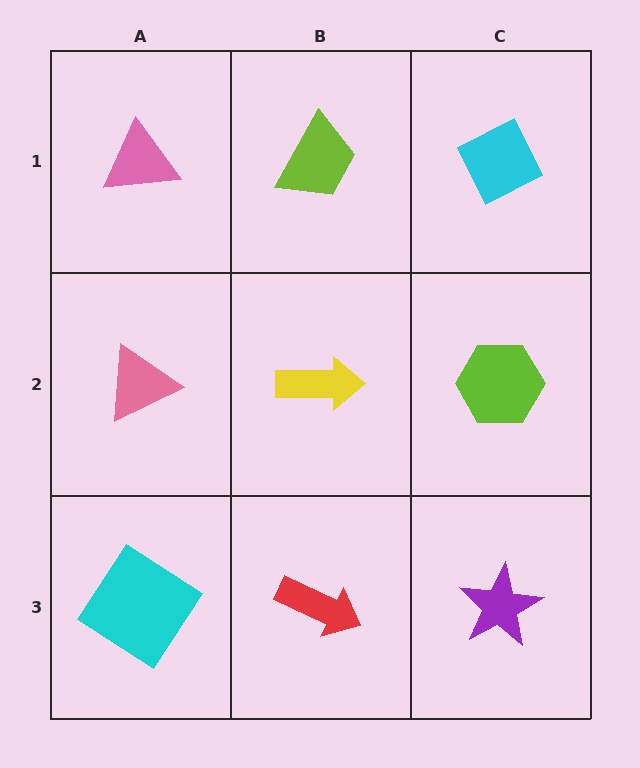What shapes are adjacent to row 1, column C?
A lime hexagon (row 2, column C), a lime trapezoid (row 1, column B).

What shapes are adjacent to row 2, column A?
A pink triangle (row 1, column A), a cyan diamond (row 3, column A), a yellow arrow (row 2, column B).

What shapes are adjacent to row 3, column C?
A lime hexagon (row 2, column C), a red arrow (row 3, column B).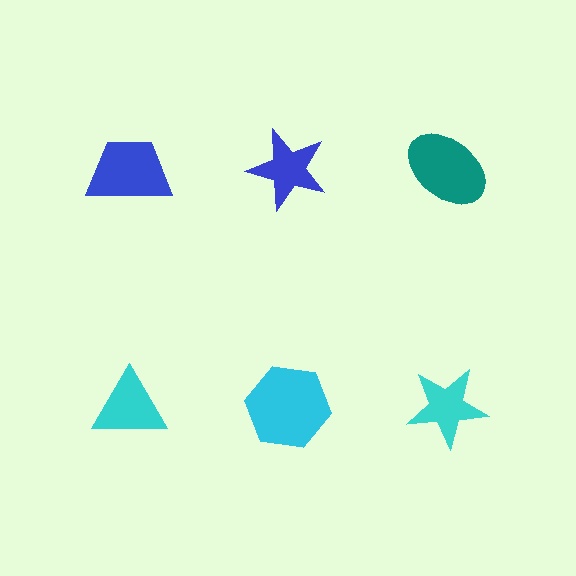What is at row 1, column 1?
A blue trapezoid.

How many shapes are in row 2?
3 shapes.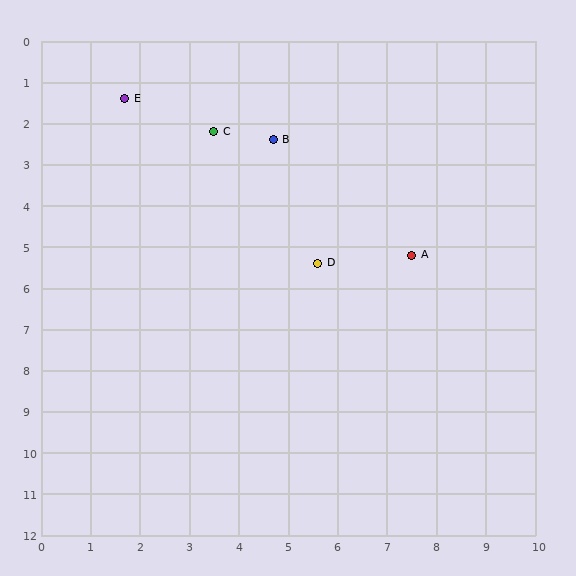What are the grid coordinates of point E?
Point E is at approximately (1.7, 1.4).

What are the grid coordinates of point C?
Point C is at approximately (3.5, 2.2).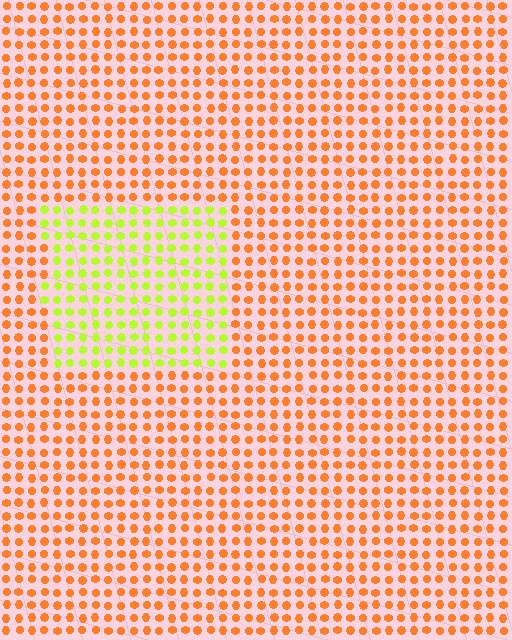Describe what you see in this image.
The image is filled with small orange elements in a uniform arrangement. A rectangle-shaped region is visible where the elements are tinted to a slightly different hue, forming a subtle color boundary.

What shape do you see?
I see a rectangle.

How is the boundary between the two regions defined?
The boundary is defined purely by a slight shift in hue (about 58 degrees). Spacing, size, and orientation are identical on both sides.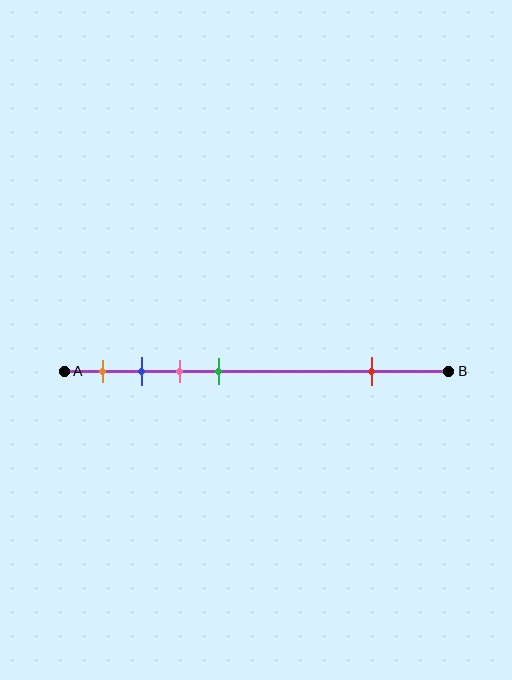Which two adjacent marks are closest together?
The blue and pink marks are the closest adjacent pair.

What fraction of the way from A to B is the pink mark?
The pink mark is approximately 30% (0.3) of the way from A to B.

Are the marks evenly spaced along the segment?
No, the marks are not evenly spaced.